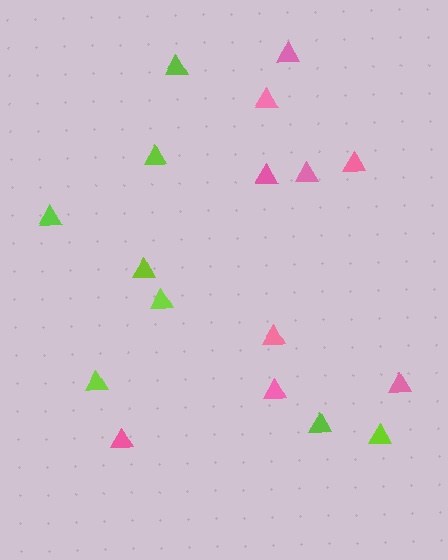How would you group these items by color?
There are 2 groups: one group of lime triangles (8) and one group of pink triangles (9).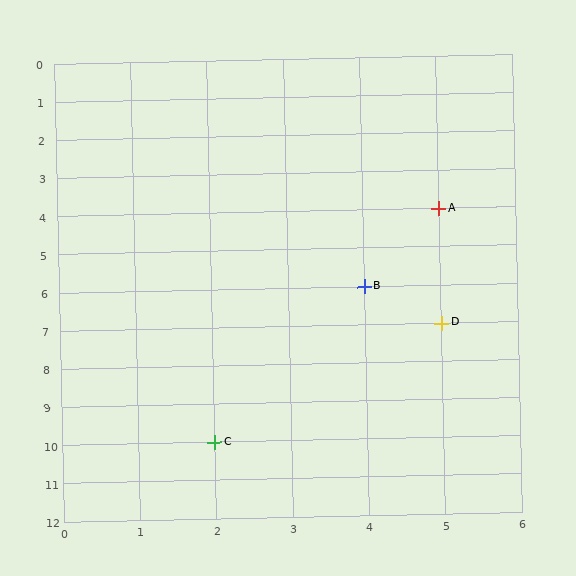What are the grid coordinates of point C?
Point C is at grid coordinates (2, 10).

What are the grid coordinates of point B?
Point B is at grid coordinates (4, 6).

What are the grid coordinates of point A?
Point A is at grid coordinates (5, 4).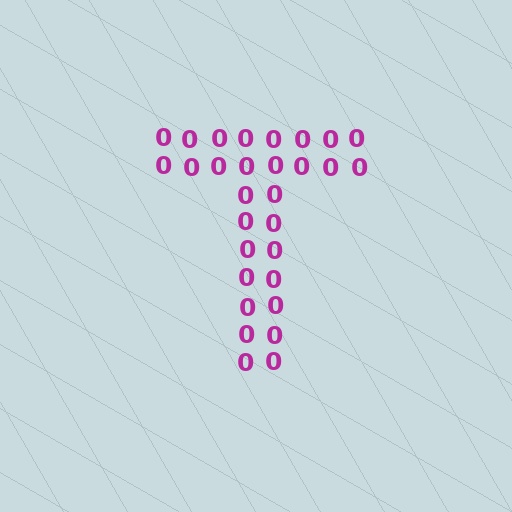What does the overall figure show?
The overall figure shows the letter T.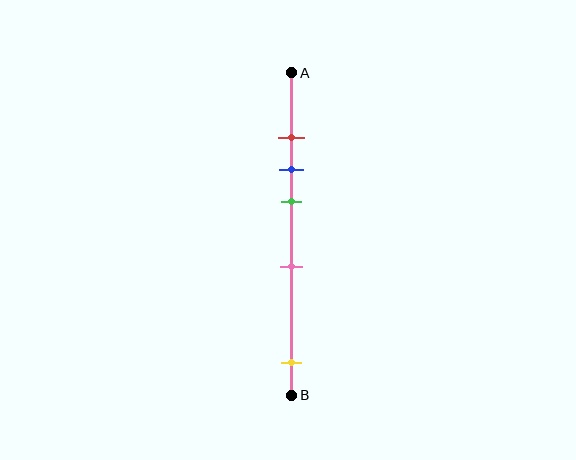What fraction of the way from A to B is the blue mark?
The blue mark is approximately 30% (0.3) of the way from A to B.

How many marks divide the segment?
There are 5 marks dividing the segment.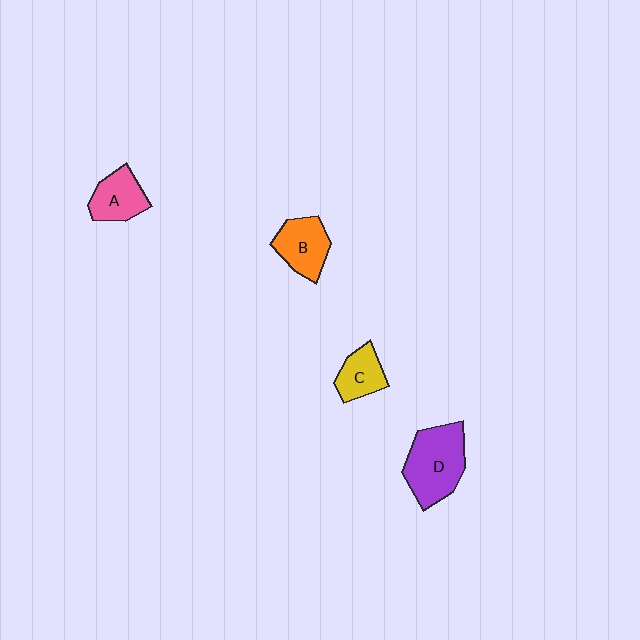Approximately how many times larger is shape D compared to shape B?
Approximately 1.5 times.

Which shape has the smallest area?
Shape C (yellow).